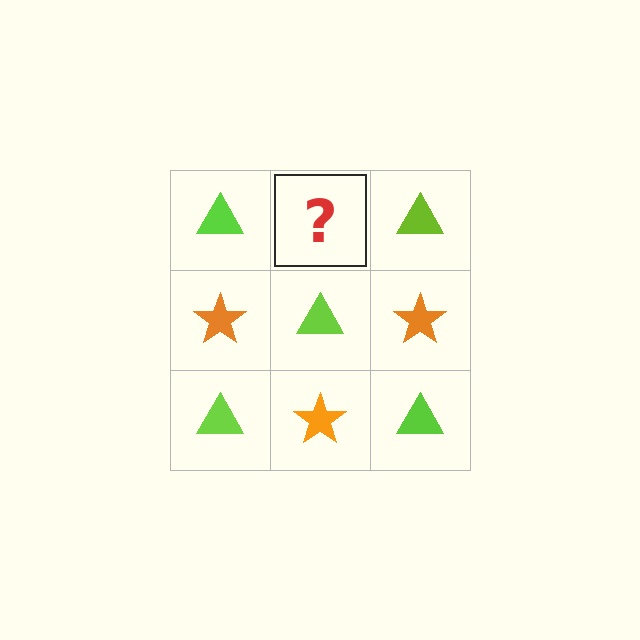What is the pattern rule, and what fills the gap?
The rule is that it alternates lime triangle and orange star in a checkerboard pattern. The gap should be filled with an orange star.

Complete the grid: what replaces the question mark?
The question mark should be replaced with an orange star.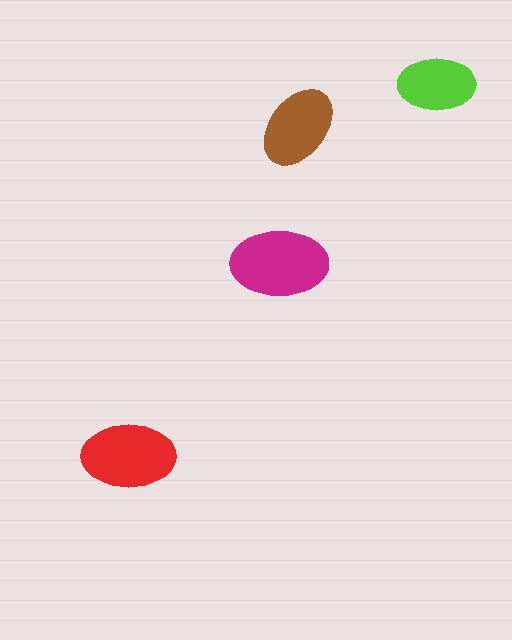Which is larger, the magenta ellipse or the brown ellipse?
The magenta one.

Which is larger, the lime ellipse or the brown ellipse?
The brown one.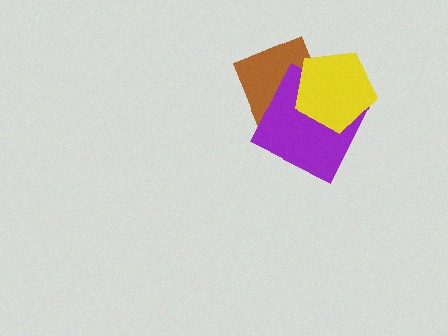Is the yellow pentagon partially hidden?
No, no other shape covers it.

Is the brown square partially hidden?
Yes, it is partially covered by another shape.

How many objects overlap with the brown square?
2 objects overlap with the brown square.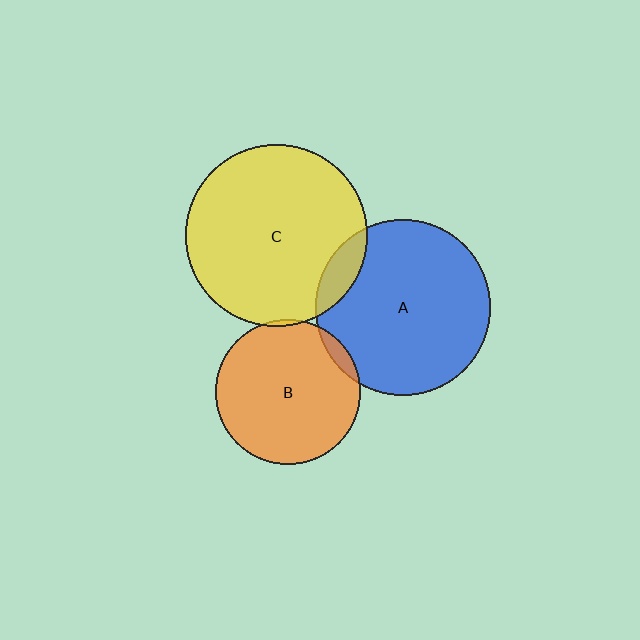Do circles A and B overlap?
Yes.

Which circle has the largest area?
Circle C (yellow).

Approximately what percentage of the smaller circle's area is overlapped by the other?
Approximately 5%.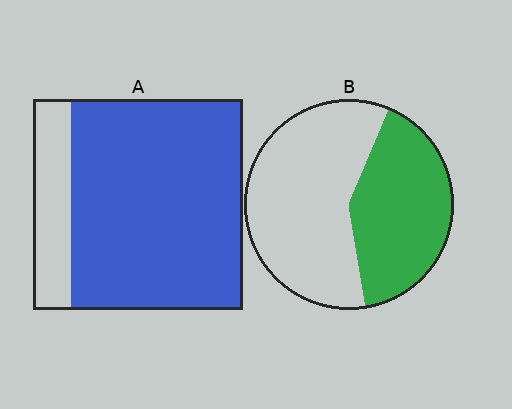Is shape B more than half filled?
No.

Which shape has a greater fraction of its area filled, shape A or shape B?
Shape A.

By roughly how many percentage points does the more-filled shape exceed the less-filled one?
By roughly 40 percentage points (A over B).